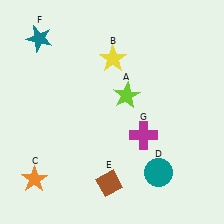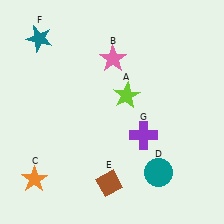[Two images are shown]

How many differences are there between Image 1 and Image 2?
There are 2 differences between the two images.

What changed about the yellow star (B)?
In Image 1, B is yellow. In Image 2, it changed to pink.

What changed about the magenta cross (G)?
In Image 1, G is magenta. In Image 2, it changed to purple.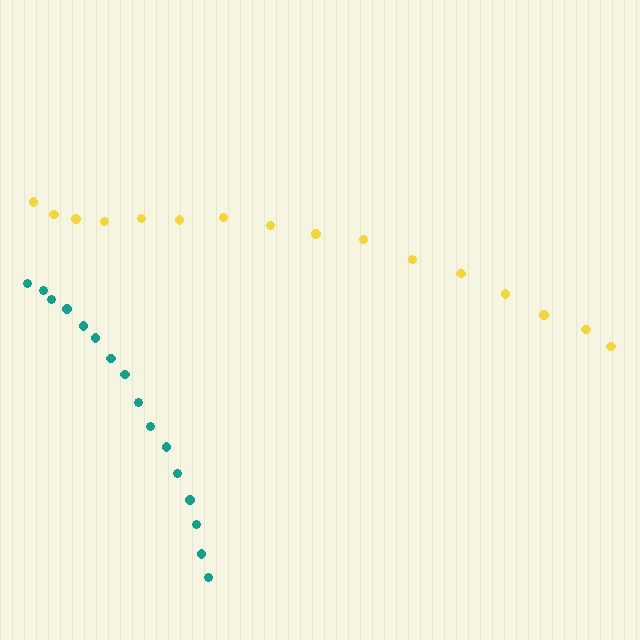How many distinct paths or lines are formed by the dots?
There are 2 distinct paths.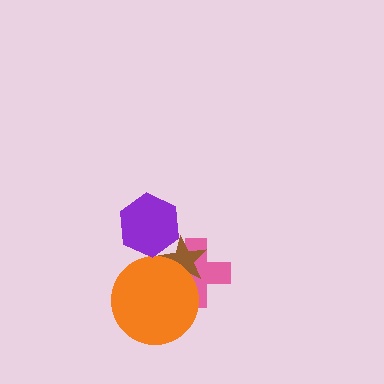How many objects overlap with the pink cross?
2 objects overlap with the pink cross.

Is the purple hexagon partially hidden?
No, no other shape covers it.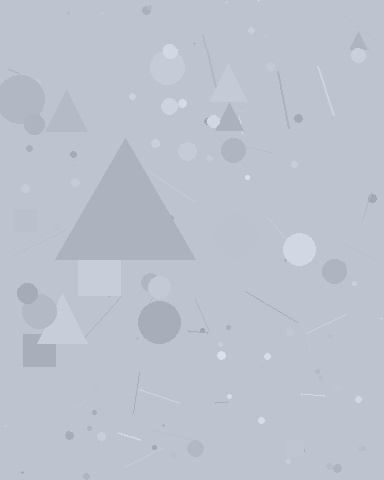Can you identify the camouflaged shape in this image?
The camouflaged shape is a triangle.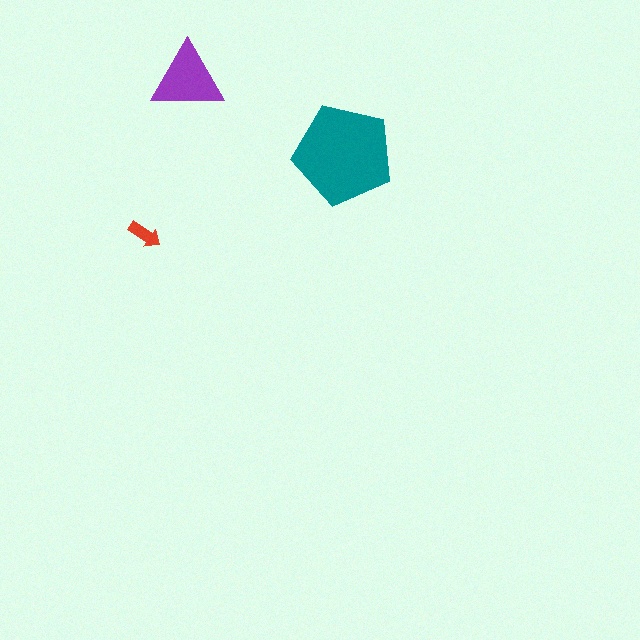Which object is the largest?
The teal pentagon.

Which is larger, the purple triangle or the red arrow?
The purple triangle.